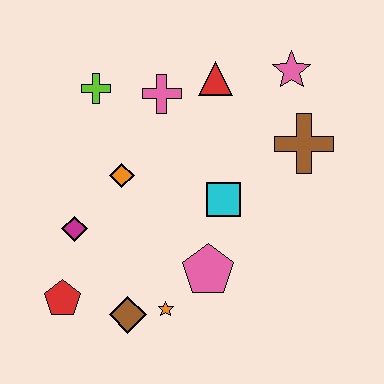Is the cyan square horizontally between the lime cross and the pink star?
Yes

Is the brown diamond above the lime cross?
No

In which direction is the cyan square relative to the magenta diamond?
The cyan square is to the right of the magenta diamond.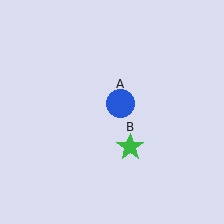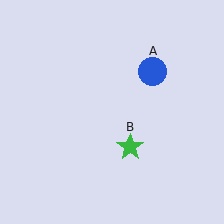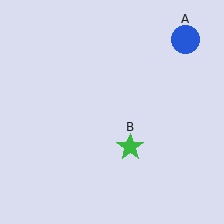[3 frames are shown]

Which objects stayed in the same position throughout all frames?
Green star (object B) remained stationary.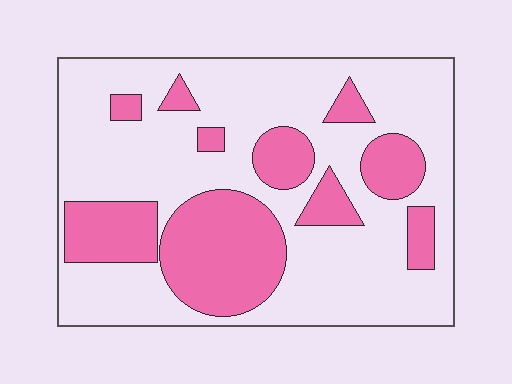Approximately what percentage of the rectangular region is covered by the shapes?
Approximately 30%.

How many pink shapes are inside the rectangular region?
10.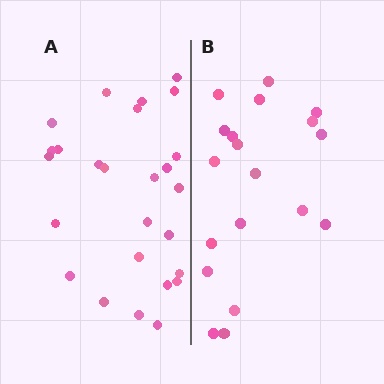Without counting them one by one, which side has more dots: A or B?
Region A (the left region) has more dots.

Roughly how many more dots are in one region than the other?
Region A has roughly 8 or so more dots than region B.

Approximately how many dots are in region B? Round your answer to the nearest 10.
About 20 dots. (The exact count is 19, which rounds to 20.)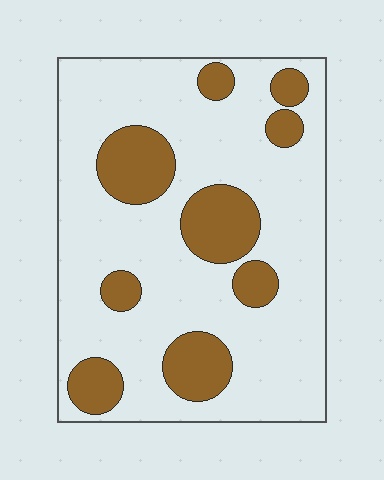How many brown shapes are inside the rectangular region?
9.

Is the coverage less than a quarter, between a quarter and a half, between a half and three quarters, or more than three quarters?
Less than a quarter.